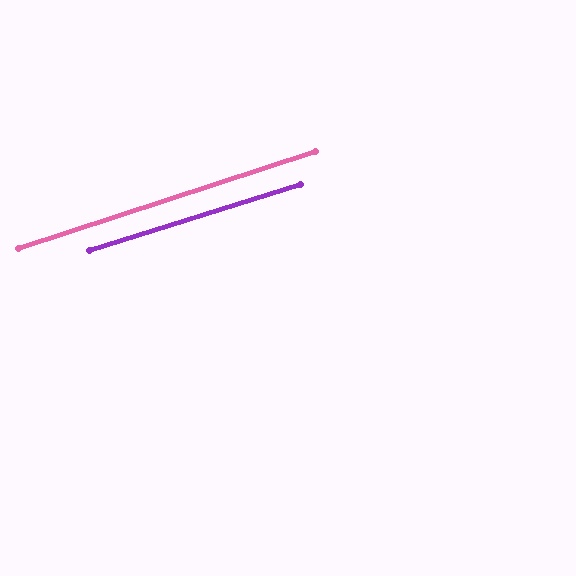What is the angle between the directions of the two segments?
Approximately 1 degree.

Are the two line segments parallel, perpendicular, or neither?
Parallel — their directions differ by only 0.7°.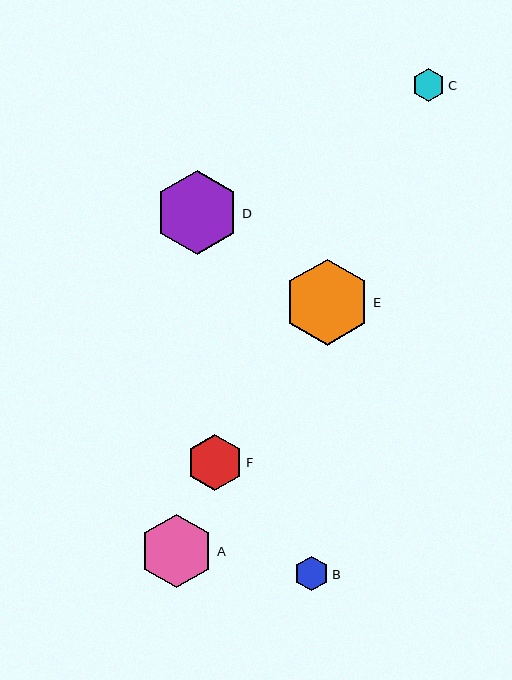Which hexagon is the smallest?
Hexagon C is the smallest with a size of approximately 32 pixels.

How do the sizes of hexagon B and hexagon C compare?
Hexagon B and hexagon C are approximately the same size.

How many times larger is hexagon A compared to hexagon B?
Hexagon A is approximately 2.1 times the size of hexagon B.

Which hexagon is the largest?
Hexagon E is the largest with a size of approximately 86 pixels.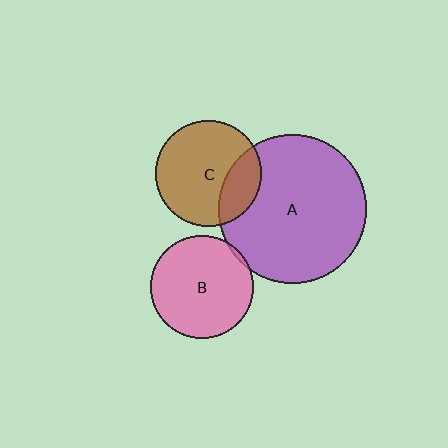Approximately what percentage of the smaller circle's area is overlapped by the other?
Approximately 25%.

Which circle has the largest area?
Circle A (purple).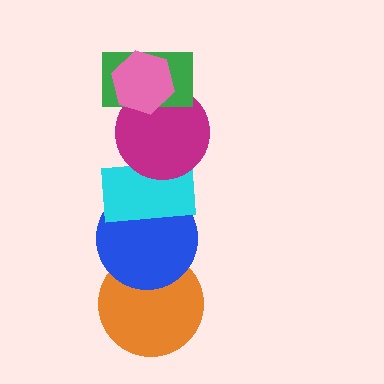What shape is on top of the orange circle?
The blue circle is on top of the orange circle.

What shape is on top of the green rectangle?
The pink hexagon is on top of the green rectangle.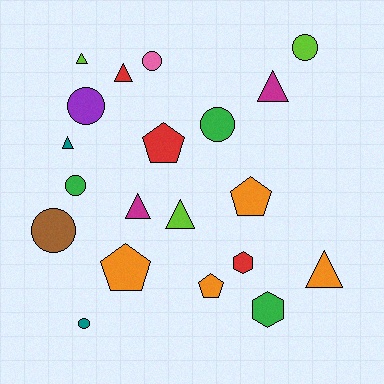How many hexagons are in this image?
There are 2 hexagons.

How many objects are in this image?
There are 20 objects.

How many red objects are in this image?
There are 3 red objects.